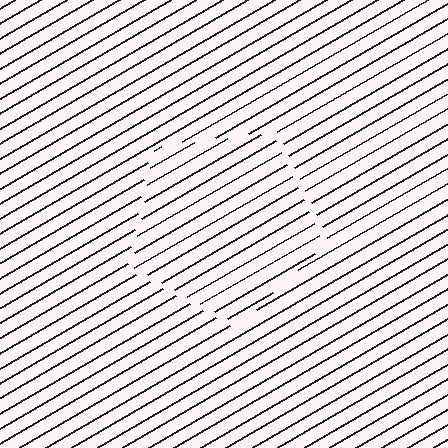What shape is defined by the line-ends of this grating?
An illusory pentagon. The interior of the shape contains the same grating, shifted by half a period — the contour is defined by the phase discontinuity where line-ends from the inner and outer gratings abut.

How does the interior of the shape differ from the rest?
The interior of the shape contains the same grating, shifted by half a period — the contour is defined by the phase discontinuity where line-ends from the inner and outer gratings abut.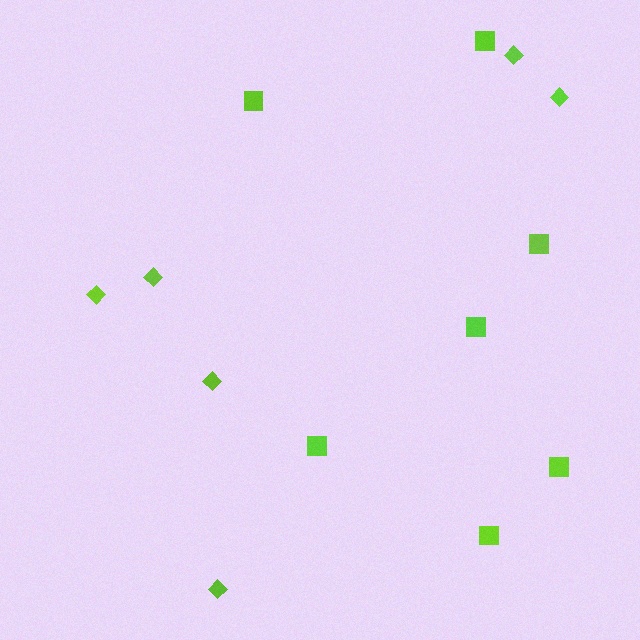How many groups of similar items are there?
There are 2 groups: one group of diamonds (6) and one group of squares (7).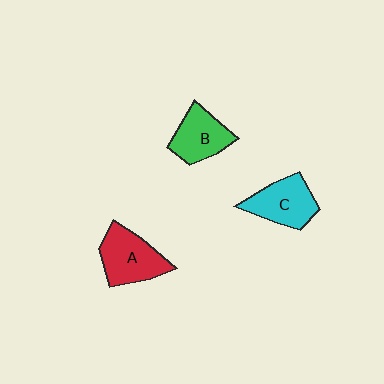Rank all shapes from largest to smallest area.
From largest to smallest: A (red), C (cyan), B (green).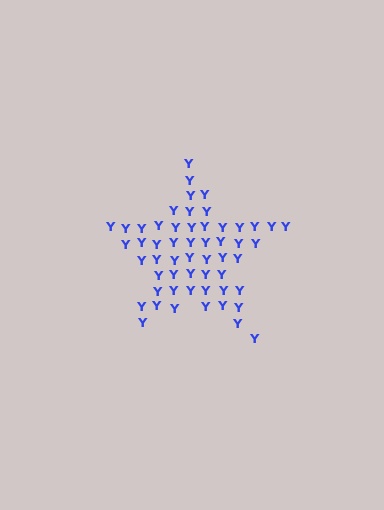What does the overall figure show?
The overall figure shows a star.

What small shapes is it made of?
It is made of small letter Y's.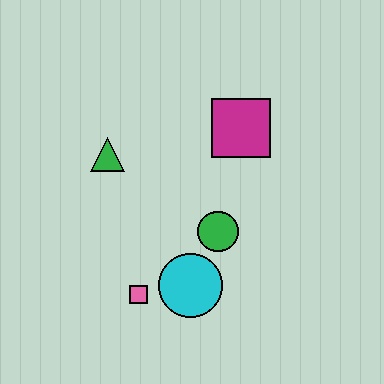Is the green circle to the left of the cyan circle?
No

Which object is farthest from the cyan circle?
The magenta square is farthest from the cyan circle.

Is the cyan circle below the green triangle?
Yes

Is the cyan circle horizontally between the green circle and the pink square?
Yes